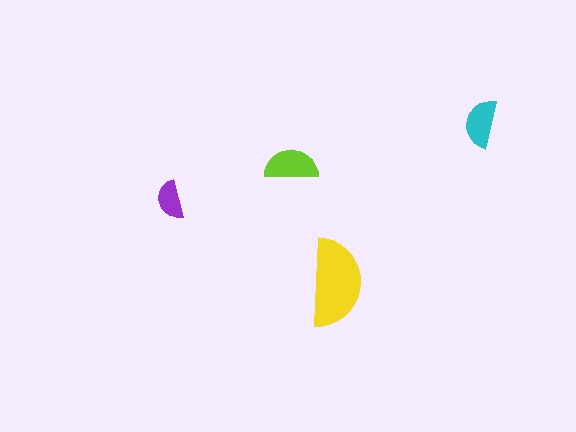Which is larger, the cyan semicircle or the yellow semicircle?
The yellow one.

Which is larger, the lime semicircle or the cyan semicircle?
The lime one.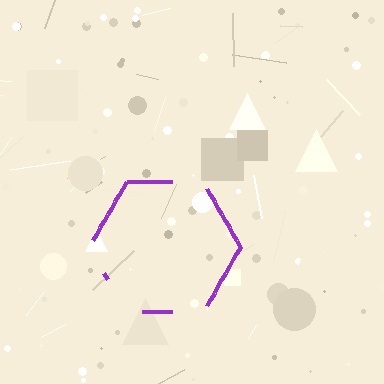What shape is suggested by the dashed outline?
The dashed outline suggests a hexagon.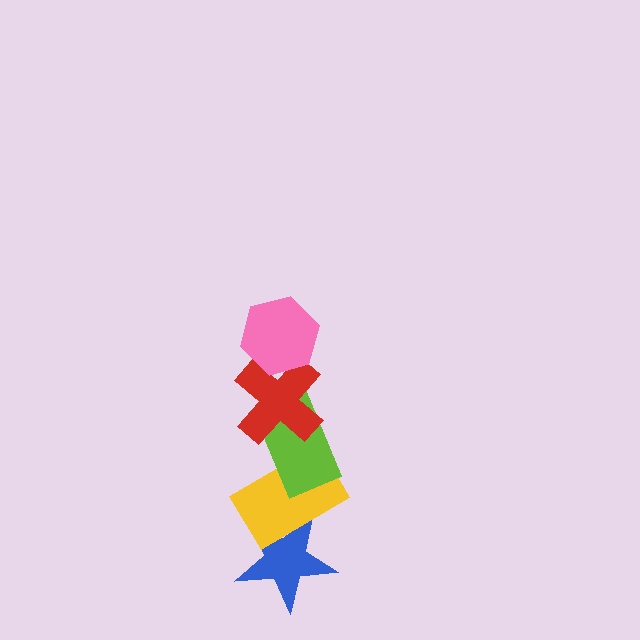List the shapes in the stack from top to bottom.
From top to bottom: the pink hexagon, the red cross, the lime rectangle, the yellow rectangle, the blue star.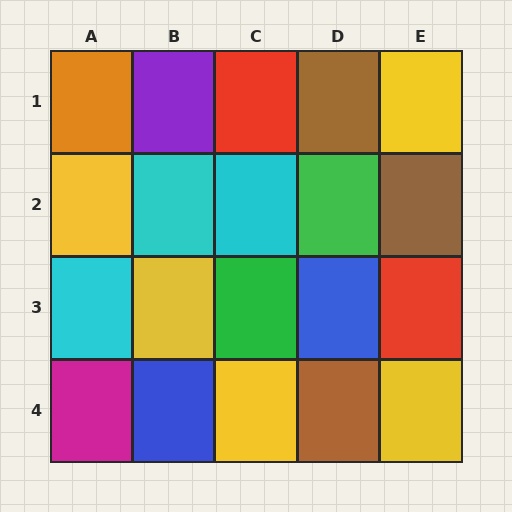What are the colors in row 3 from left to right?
Cyan, yellow, green, blue, red.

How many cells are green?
2 cells are green.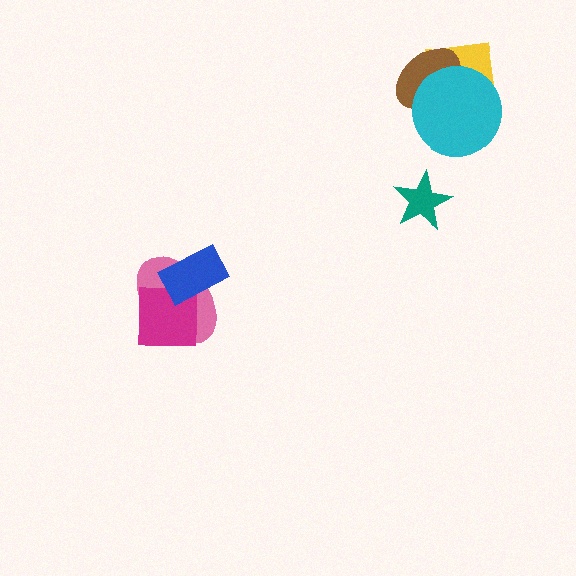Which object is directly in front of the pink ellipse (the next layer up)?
The magenta square is directly in front of the pink ellipse.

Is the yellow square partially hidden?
Yes, it is partially covered by another shape.